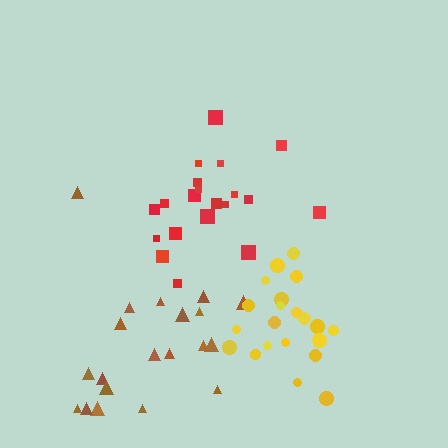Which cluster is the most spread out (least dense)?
Red.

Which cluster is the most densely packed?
Yellow.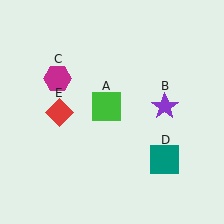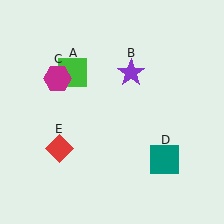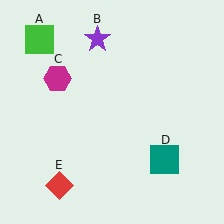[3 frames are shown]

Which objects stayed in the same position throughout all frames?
Magenta hexagon (object C) and teal square (object D) remained stationary.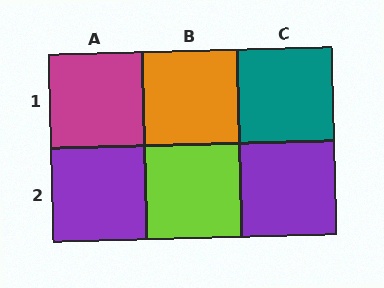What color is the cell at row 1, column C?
Teal.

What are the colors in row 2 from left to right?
Purple, lime, purple.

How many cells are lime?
1 cell is lime.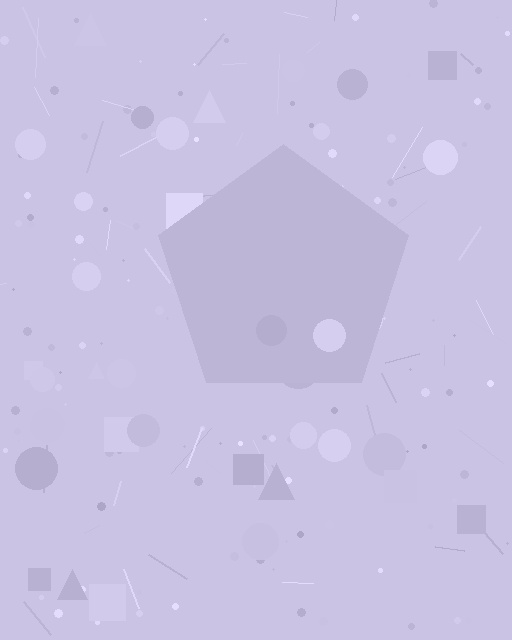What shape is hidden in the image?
A pentagon is hidden in the image.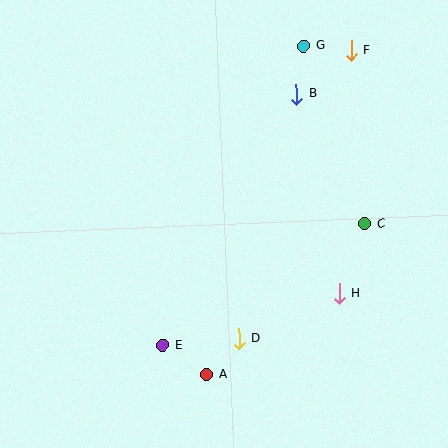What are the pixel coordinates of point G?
Point G is at (303, 46).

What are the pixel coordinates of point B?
Point B is at (297, 94).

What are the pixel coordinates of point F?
Point F is at (351, 50).